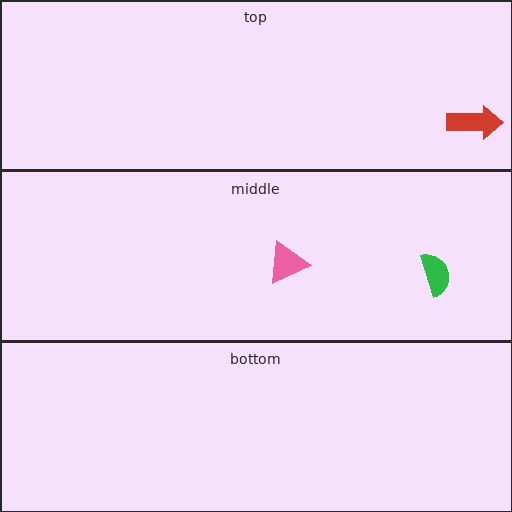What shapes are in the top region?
The red arrow.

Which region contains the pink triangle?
The middle region.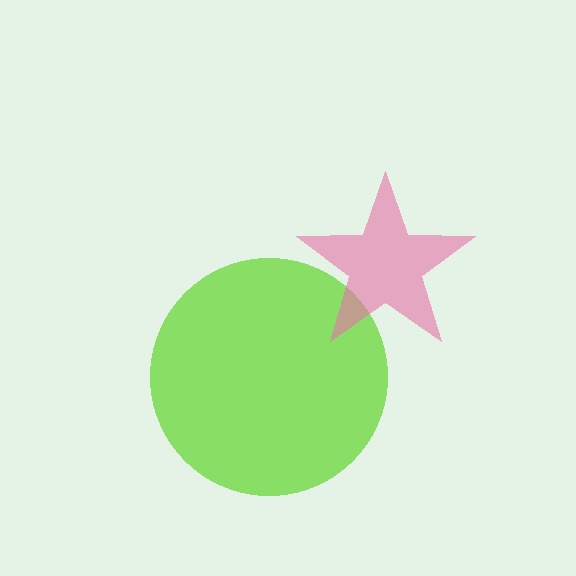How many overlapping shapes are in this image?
There are 2 overlapping shapes in the image.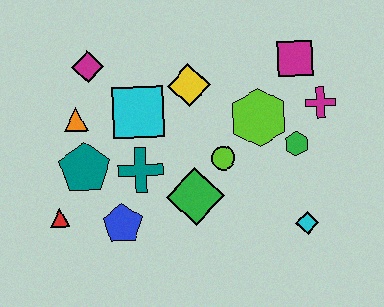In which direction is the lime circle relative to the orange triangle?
The lime circle is to the right of the orange triangle.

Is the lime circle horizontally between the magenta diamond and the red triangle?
No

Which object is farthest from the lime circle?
The red triangle is farthest from the lime circle.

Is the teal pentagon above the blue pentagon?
Yes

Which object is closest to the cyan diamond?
The green hexagon is closest to the cyan diamond.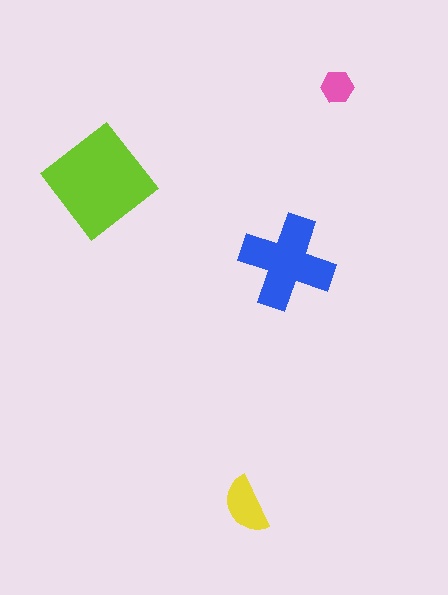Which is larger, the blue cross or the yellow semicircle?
The blue cross.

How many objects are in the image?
There are 4 objects in the image.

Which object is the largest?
The lime diamond.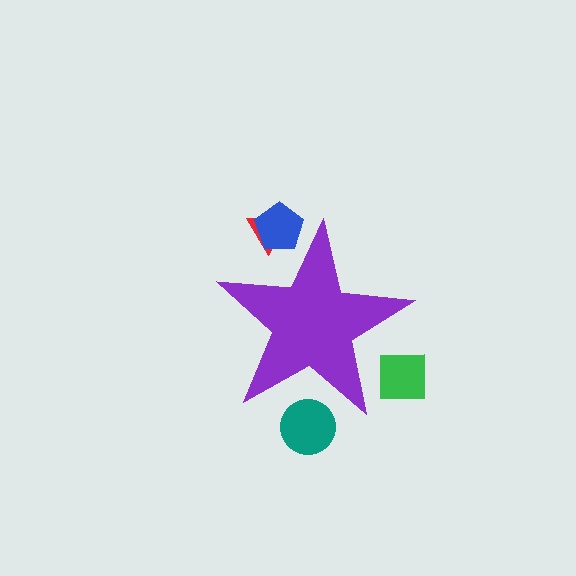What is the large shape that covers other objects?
A purple star.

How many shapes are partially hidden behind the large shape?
4 shapes are partially hidden.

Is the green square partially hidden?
Yes, the green square is partially hidden behind the purple star.